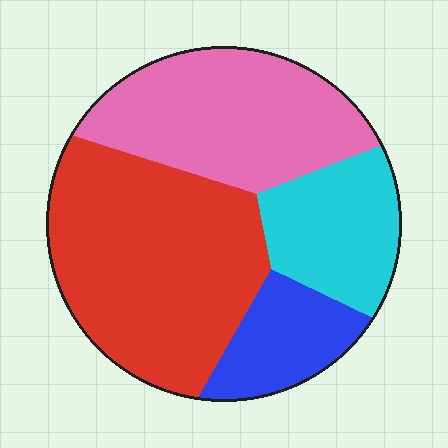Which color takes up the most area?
Red, at roughly 40%.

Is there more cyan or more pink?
Pink.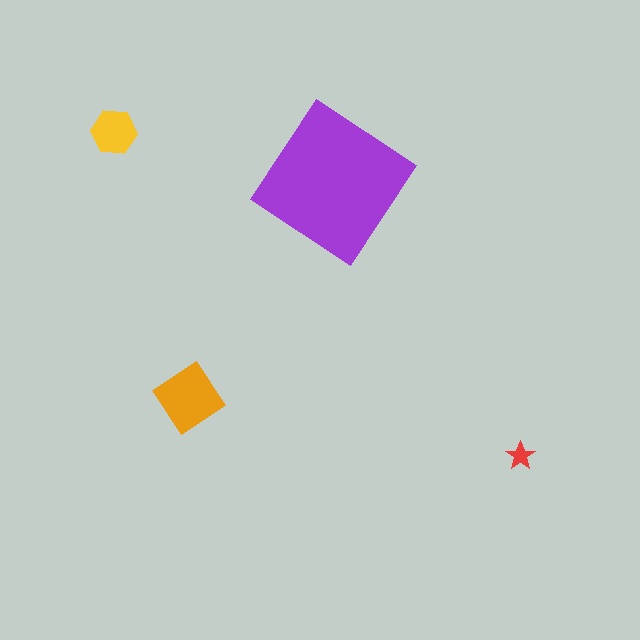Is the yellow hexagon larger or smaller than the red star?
Larger.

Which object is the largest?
The purple diamond.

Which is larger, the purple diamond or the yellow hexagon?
The purple diamond.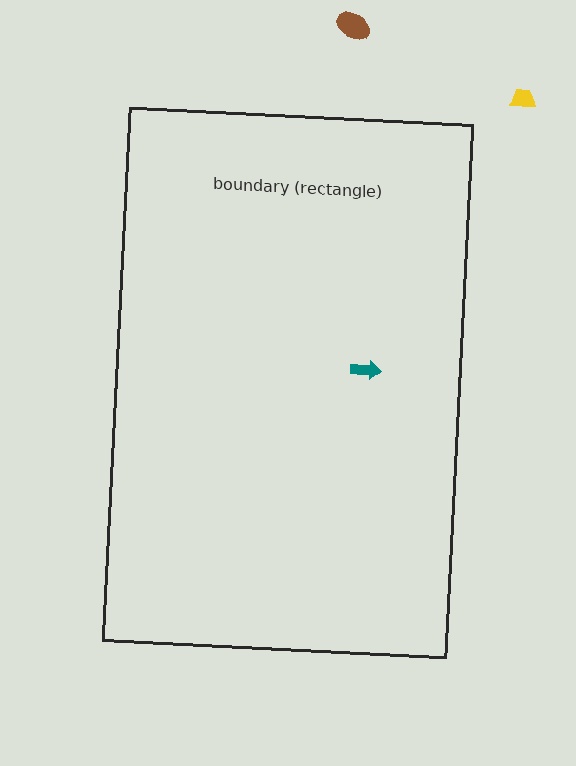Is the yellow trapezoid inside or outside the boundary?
Outside.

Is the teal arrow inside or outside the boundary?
Inside.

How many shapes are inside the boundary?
1 inside, 2 outside.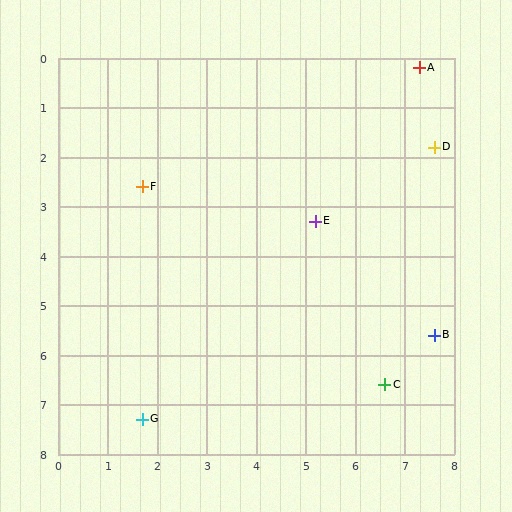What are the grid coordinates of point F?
Point F is at approximately (1.7, 2.6).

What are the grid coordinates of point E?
Point E is at approximately (5.2, 3.3).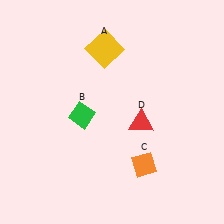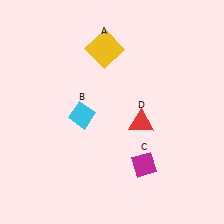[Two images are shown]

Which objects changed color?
B changed from green to cyan. C changed from orange to magenta.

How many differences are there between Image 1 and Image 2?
There are 2 differences between the two images.